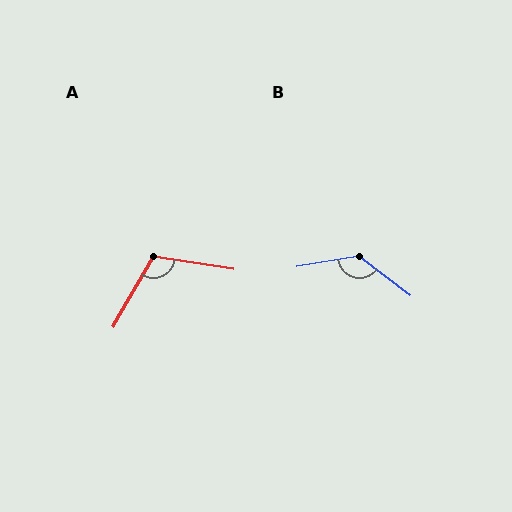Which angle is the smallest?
A, at approximately 111 degrees.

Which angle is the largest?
B, at approximately 134 degrees.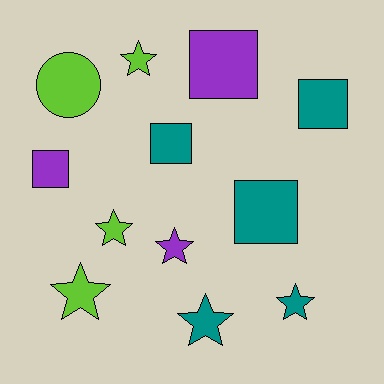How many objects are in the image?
There are 12 objects.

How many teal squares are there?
There are 3 teal squares.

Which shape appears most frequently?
Star, with 6 objects.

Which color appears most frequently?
Teal, with 5 objects.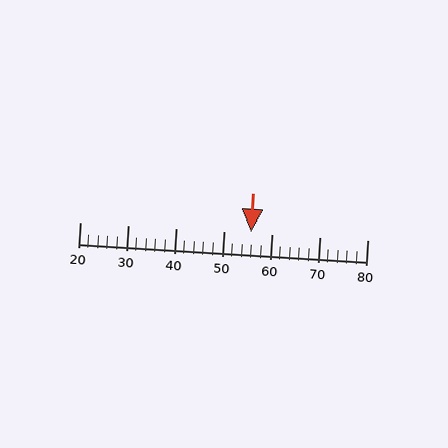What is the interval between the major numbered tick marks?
The major tick marks are spaced 10 units apart.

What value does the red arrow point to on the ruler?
The red arrow points to approximately 56.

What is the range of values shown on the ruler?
The ruler shows values from 20 to 80.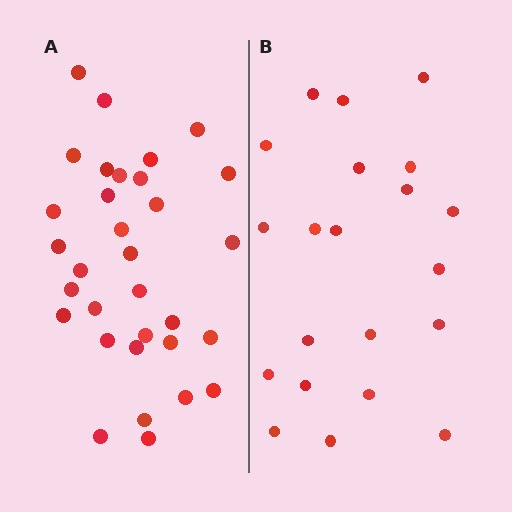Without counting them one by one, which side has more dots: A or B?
Region A (the left region) has more dots.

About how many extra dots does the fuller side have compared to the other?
Region A has roughly 12 or so more dots than region B.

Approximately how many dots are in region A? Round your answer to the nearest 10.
About 30 dots. (The exact count is 32, which rounds to 30.)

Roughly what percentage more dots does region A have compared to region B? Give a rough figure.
About 50% more.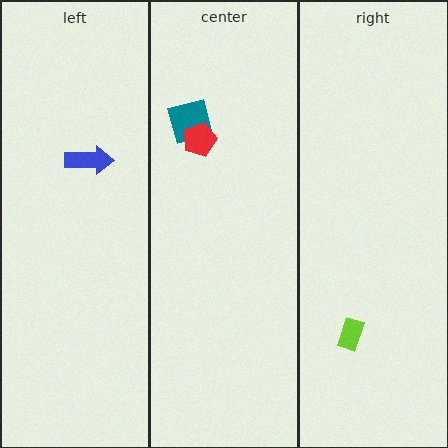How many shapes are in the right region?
1.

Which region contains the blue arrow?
The left region.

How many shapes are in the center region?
2.